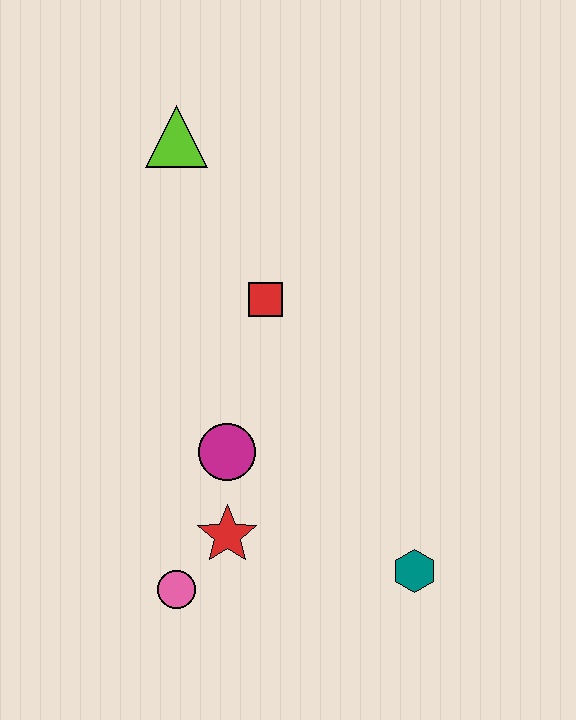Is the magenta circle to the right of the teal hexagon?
No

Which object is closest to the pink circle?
The red star is closest to the pink circle.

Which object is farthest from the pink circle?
The lime triangle is farthest from the pink circle.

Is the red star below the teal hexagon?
No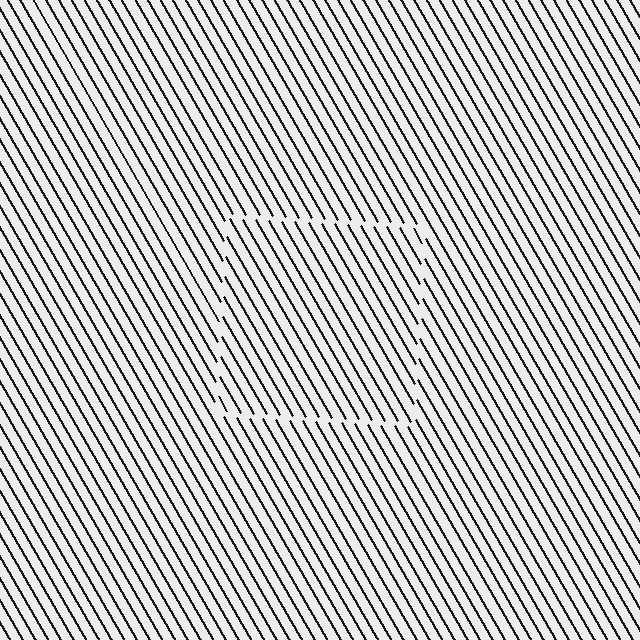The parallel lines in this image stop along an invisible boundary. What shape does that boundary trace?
An illusory square. The interior of the shape contains the same grating, shifted by half a period — the contour is defined by the phase discontinuity where line-ends from the inner and outer gratings abut.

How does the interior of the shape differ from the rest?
The interior of the shape contains the same grating, shifted by half a period — the contour is defined by the phase discontinuity where line-ends from the inner and outer gratings abut.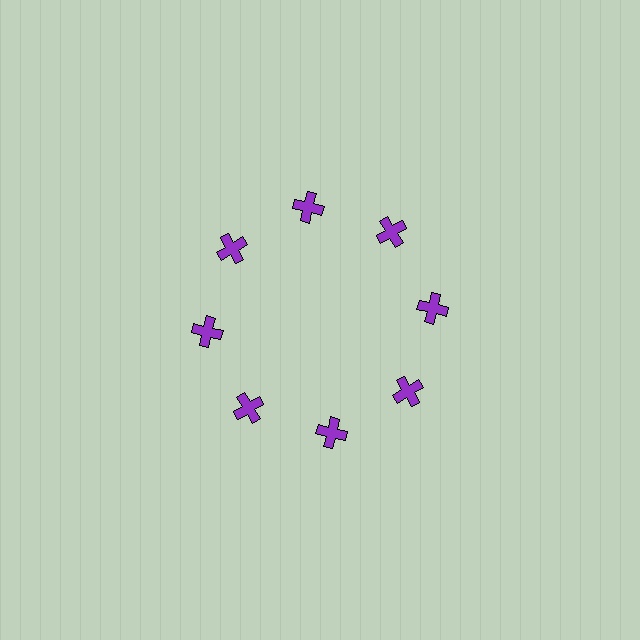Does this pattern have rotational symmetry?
Yes, this pattern has 8-fold rotational symmetry. It looks the same after rotating 45 degrees around the center.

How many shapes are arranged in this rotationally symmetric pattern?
There are 8 shapes, arranged in 8 groups of 1.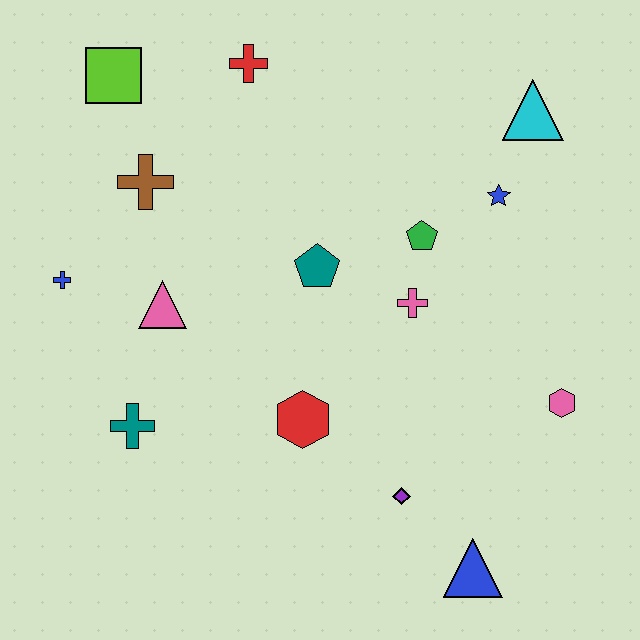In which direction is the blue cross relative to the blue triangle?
The blue cross is to the left of the blue triangle.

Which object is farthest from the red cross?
The blue triangle is farthest from the red cross.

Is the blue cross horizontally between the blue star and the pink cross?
No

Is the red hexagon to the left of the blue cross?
No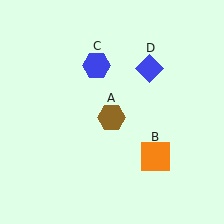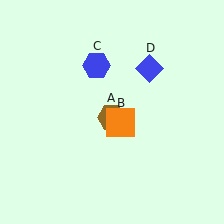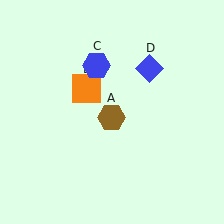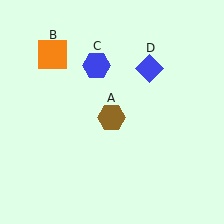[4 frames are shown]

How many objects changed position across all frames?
1 object changed position: orange square (object B).